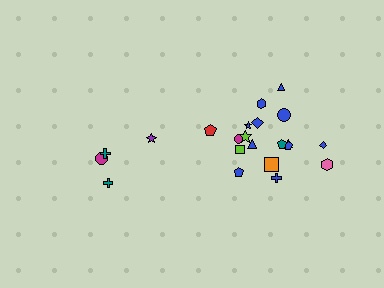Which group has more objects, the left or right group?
The right group.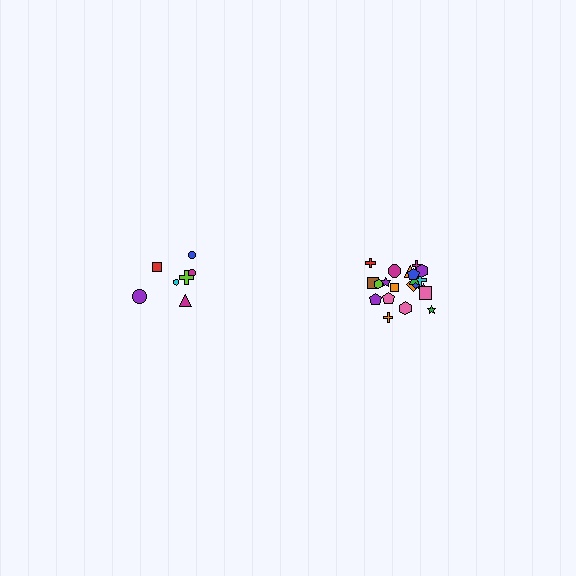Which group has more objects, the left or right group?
The right group.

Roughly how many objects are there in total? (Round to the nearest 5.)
Roughly 30 objects in total.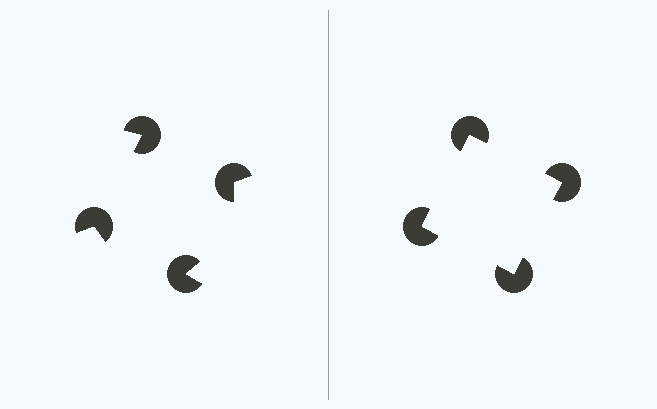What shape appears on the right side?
An illusory square.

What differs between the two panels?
The pac-man discs are positioned identically on both sides; only the wedge orientations differ. On the right they align to a square; on the left they are misaligned.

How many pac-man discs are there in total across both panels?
8 — 4 on each side.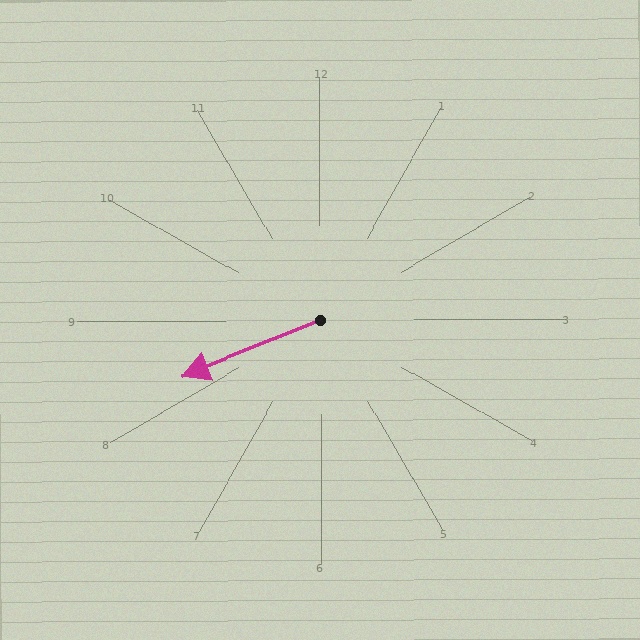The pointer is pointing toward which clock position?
Roughly 8 o'clock.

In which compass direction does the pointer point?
West.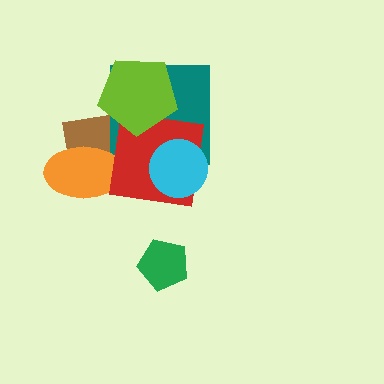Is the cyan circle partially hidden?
No, no other shape covers it.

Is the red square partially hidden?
Yes, it is partially covered by another shape.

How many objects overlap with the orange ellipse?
1 object overlaps with the orange ellipse.